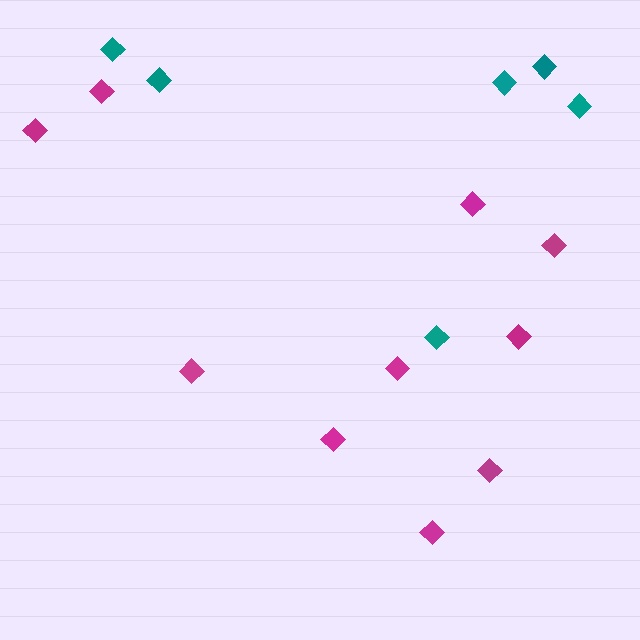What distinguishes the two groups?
There are 2 groups: one group of teal diamonds (6) and one group of magenta diamonds (10).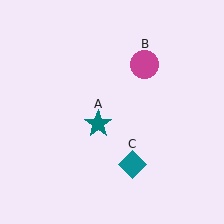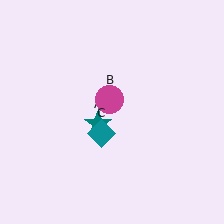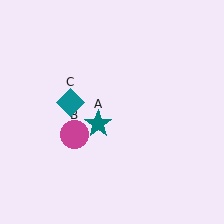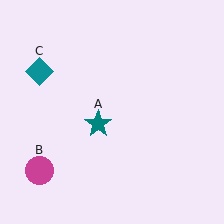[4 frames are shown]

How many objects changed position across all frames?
2 objects changed position: magenta circle (object B), teal diamond (object C).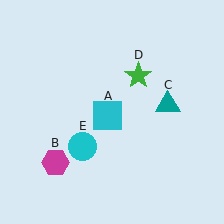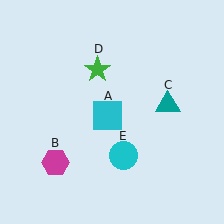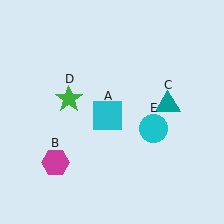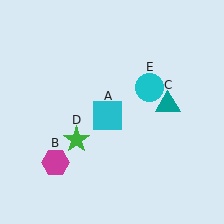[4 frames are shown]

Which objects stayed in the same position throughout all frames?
Cyan square (object A) and magenta hexagon (object B) and teal triangle (object C) remained stationary.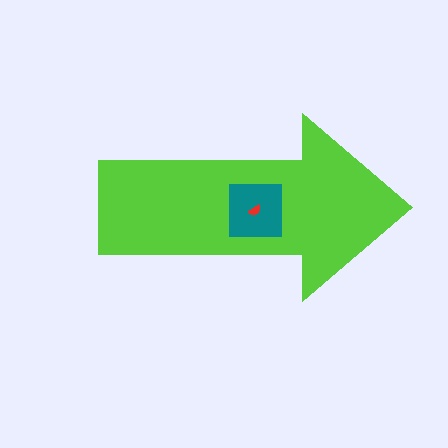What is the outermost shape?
The lime arrow.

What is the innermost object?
The red semicircle.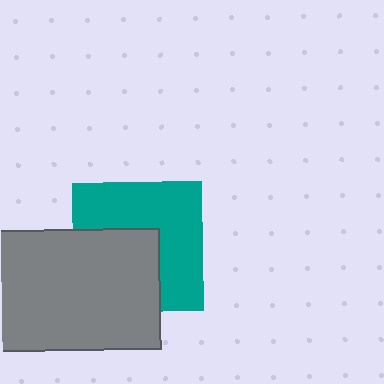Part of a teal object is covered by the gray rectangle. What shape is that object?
It is a square.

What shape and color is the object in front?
The object in front is a gray rectangle.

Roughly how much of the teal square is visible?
About half of it is visible (roughly 56%).